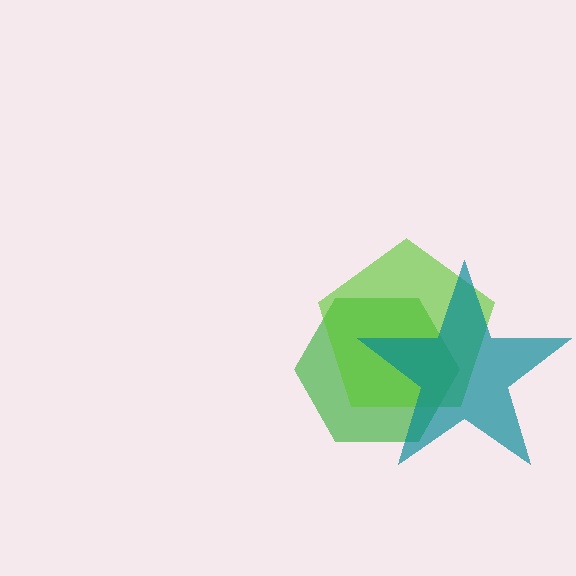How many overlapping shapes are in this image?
There are 3 overlapping shapes in the image.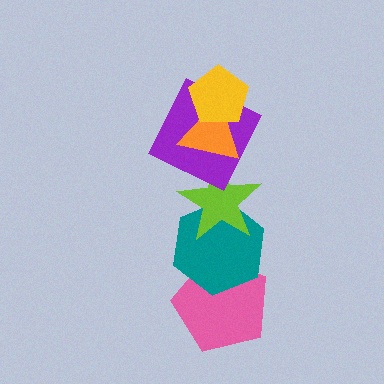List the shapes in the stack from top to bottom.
From top to bottom: the yellow pentagon, the orange triangle, the purple square, the lime star, the teal hexagon, the pink pentagon.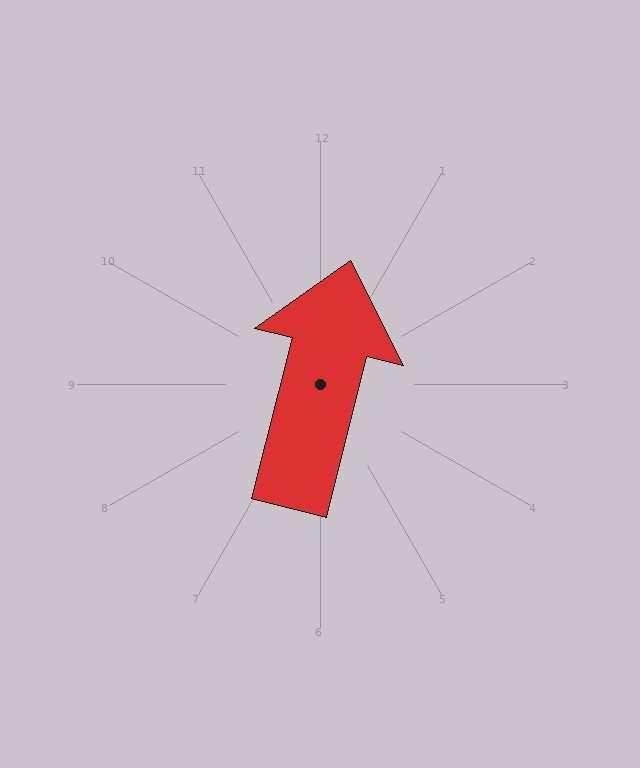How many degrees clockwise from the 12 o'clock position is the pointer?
Approximately 14 degrees.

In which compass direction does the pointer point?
North.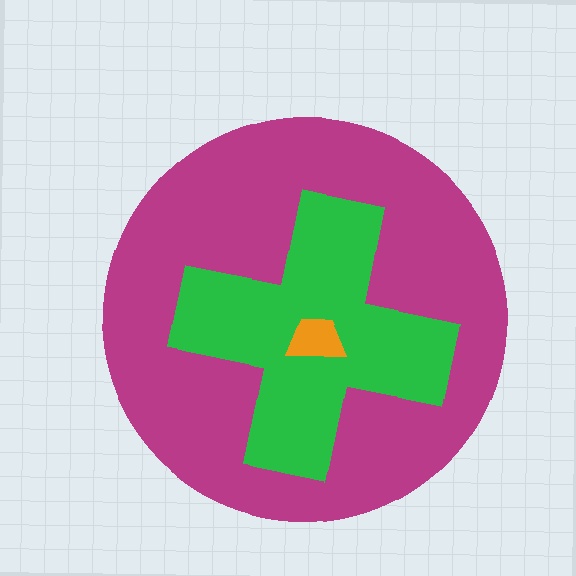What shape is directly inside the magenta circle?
The green cross.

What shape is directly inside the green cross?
The orange trapezoid.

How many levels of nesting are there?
3.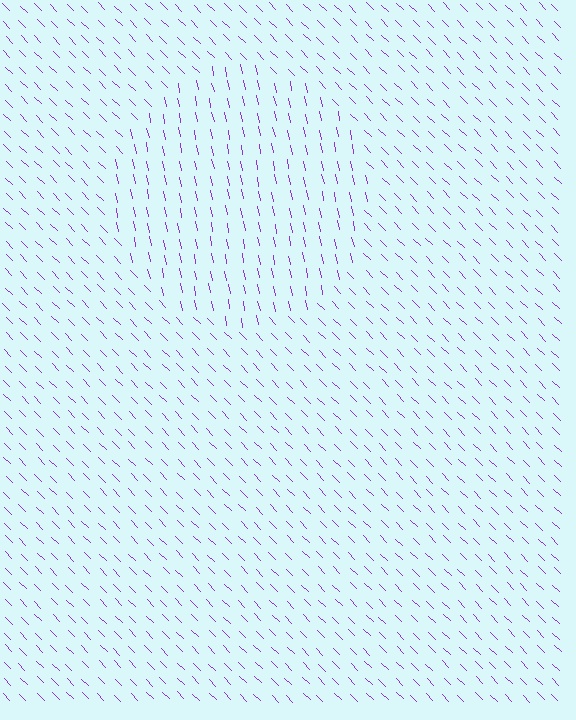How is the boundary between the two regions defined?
The boundary is defined purely by a change in line orientation (approximately 33 degrees difference). All lines are the same color and thickness.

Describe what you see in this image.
The image is filled with small purple line segments. A circle region in the image has lines oriented differently from the surrounding lines, creating a visible texture boundary.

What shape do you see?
I see a circle.